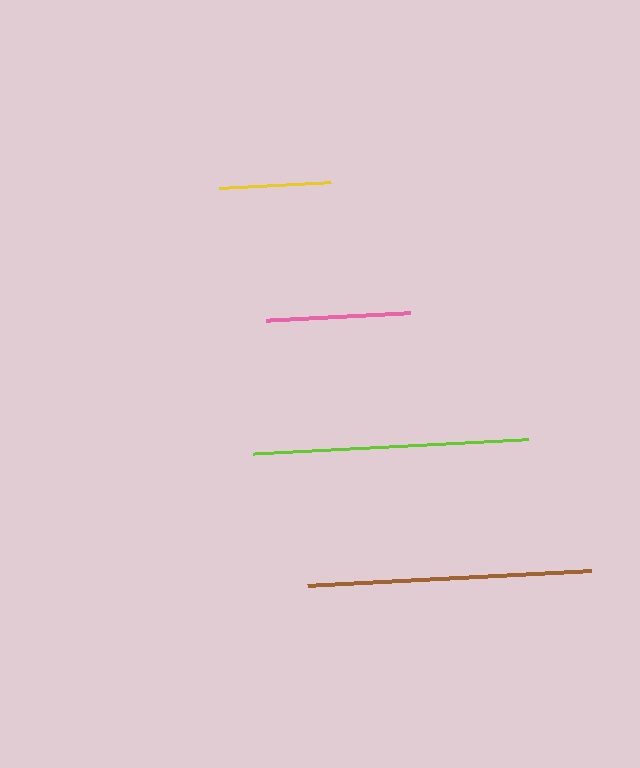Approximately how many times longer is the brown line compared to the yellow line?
The brown line is approximately 2.5 times the length of the yellow line.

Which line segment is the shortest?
The yellow line is the shortest at approximately 113 pixels.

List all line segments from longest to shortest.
From longest to shortest: brown, lime, pink, yellow.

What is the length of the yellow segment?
The yellow segment is approximately 113 pixels long.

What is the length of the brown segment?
The brown segment is approximately 285 pixels long.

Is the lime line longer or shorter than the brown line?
The brown line is longer than the lime line.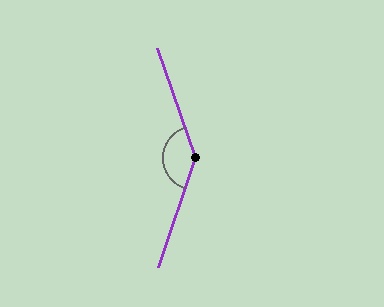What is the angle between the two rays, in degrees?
Approximately 142 degrees.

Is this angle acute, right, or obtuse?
It is obtuse.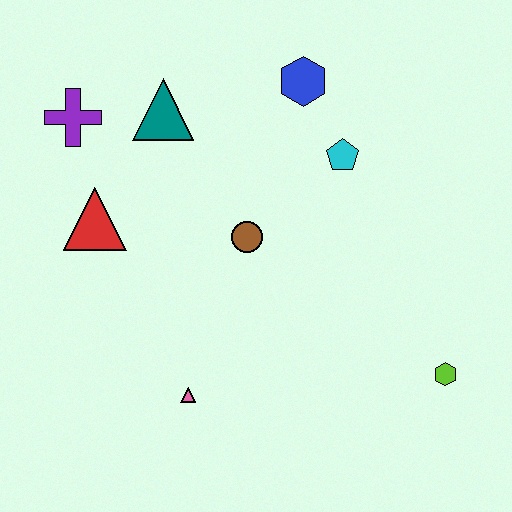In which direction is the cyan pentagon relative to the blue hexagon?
The cyan pentagon is below the blue hexagon.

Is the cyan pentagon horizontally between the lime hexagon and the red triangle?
Yes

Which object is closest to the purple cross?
The teal triangle is closest to the purple cross.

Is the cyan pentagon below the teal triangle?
Yes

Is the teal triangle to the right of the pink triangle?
No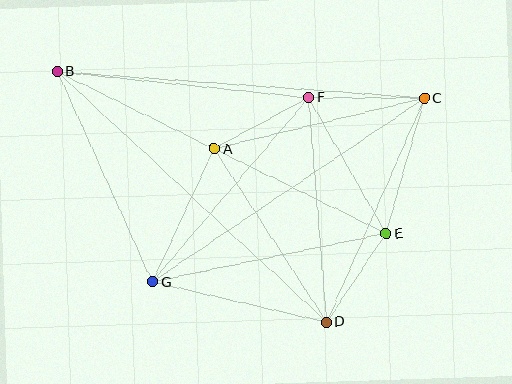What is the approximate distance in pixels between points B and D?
The distance between B and D is approximately 368 pixels.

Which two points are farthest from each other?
Points B and C are farthest from each other.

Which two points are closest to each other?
Points D and E are closest to each other.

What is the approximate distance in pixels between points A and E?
The distance between A and E is approximately 191 pixels.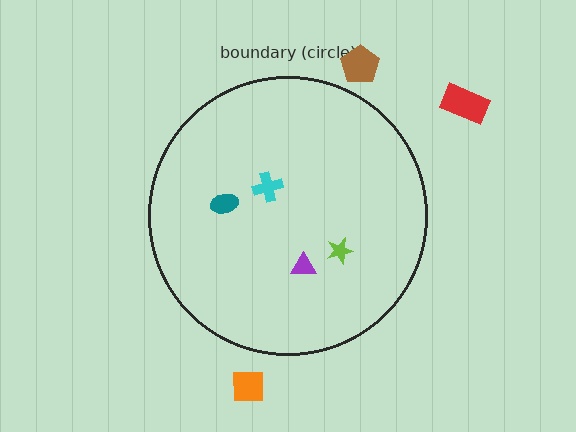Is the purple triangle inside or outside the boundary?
Inside.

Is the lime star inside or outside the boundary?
Inside.